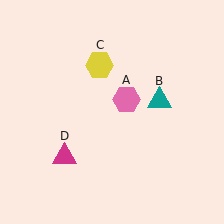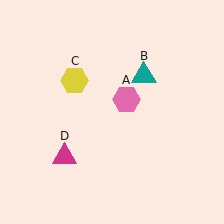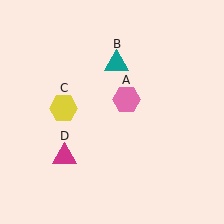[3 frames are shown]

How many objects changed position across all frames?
2 objects changed position: teal triangle (object B), yellow hexagon (object C).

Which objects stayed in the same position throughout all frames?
Pink hexagon (object A) and magenta triangle (object D) remained stationary.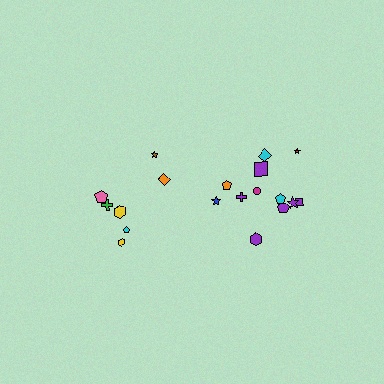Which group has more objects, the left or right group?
The right group.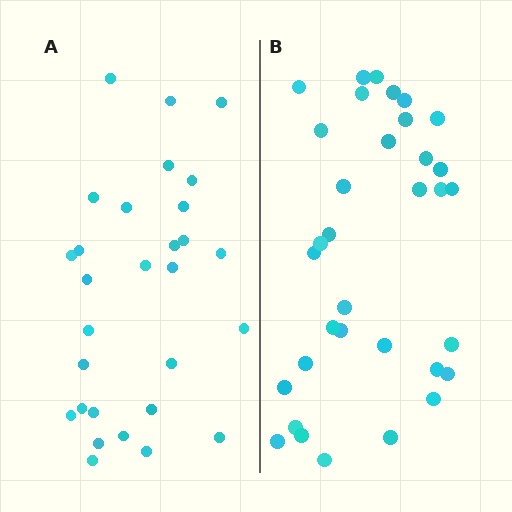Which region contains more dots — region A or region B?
Region B (the right region) has more dots.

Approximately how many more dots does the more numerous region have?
Region B has about 5 more dots than region A.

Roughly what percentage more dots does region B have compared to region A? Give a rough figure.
About 15% more.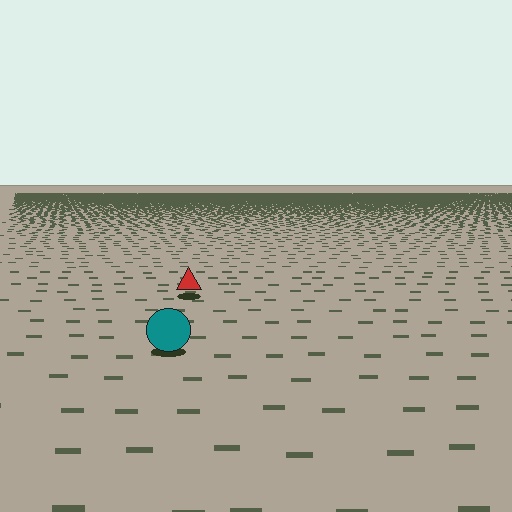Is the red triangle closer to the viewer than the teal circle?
No. The teal circle is closer — you can tell from the texture gradient: the ground texture is coarser near it.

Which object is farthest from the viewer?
The red triangle is farthest from the viewer. It appears smaller and the ground texture around it is denser.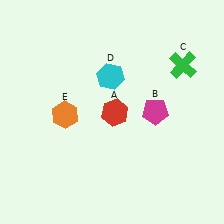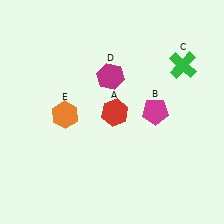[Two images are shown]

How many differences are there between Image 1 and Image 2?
There is 1 difference between the two images.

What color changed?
The hexagon (D) changed from cyan in Image 1 to magenta in Image 2.